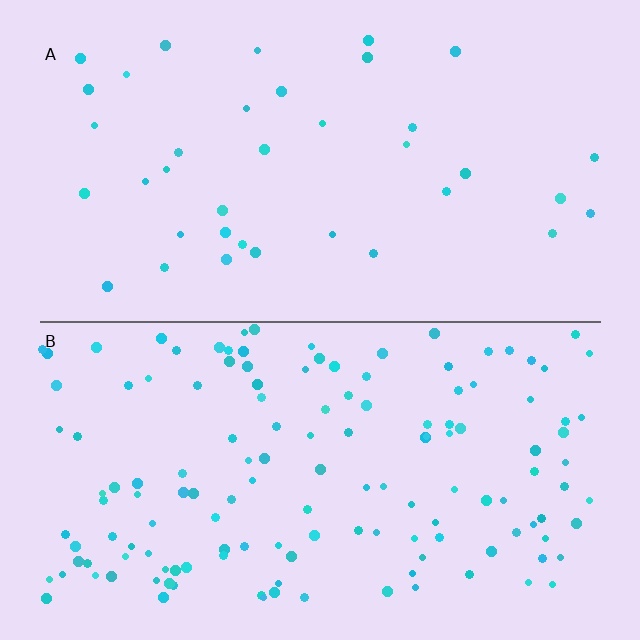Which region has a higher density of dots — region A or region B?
B (the bottom).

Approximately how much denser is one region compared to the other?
Approximately 3.8× — region B over region A.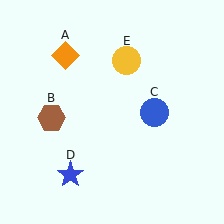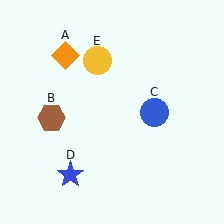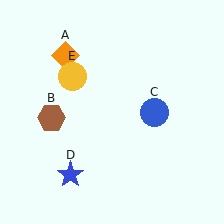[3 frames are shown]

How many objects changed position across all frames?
1 object changed position: yellow circle (object E).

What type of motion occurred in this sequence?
The yellow circle (object E) rotated counterclockwise around the center of the scene.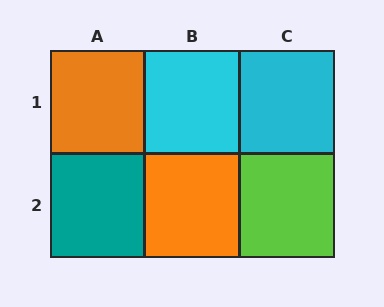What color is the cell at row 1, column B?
Cyan.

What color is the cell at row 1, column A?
Orange.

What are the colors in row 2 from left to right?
Teal, orange, lime.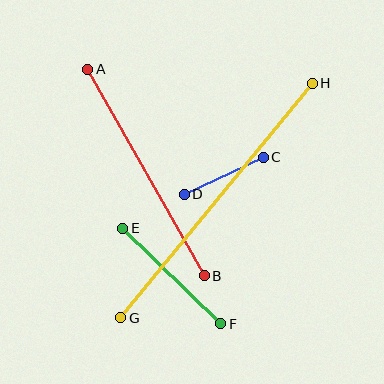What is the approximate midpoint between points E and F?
The midpoint is at approximately (172, 276) pixels.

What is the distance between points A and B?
The distance is approximately 237 pixels.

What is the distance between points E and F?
The distance is approximately 137 pixels.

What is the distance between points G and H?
The distance is approximately 303 pixels.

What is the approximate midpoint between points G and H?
The midpoint is at approximately (216, 201) pixels.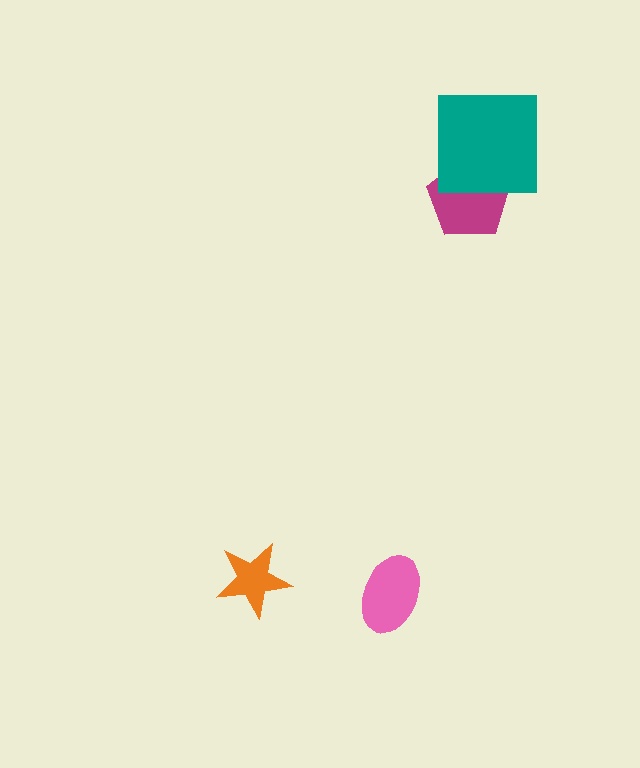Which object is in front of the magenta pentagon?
The teal square is in front of the magenta pentagon.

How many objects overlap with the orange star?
0 objects overlap with the orange star.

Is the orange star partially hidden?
No, no other shape covers it.